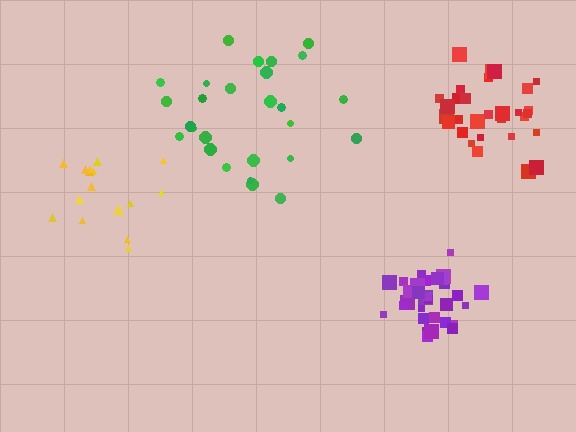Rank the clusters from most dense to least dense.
purple, red, green, yellow.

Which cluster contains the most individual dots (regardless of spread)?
Purple (32).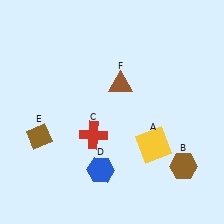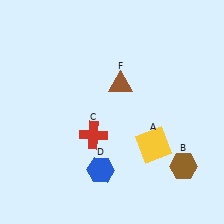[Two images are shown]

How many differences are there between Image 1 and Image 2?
There is 1 difference between the two images.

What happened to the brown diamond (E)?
The brown diamond (E) was removed in Image 2. It was in the bottom-left area of Image 1.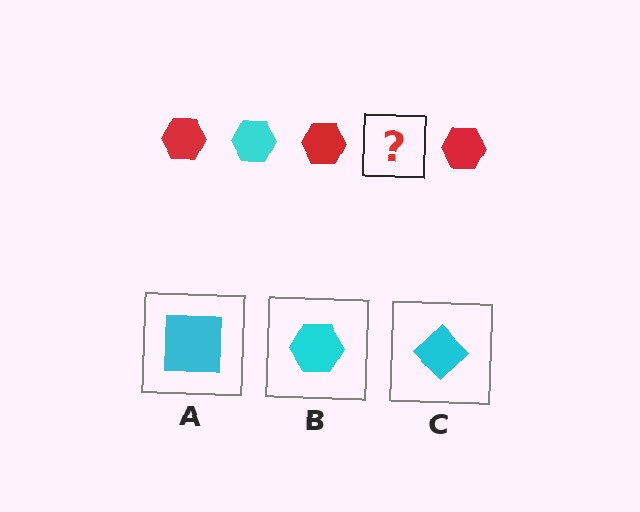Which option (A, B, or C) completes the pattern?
B.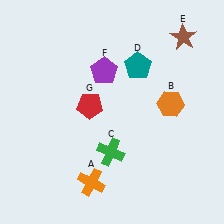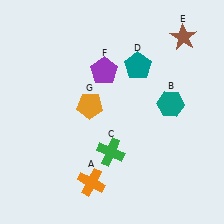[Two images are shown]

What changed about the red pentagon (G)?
In Image 1, G is red. In Image 2, it changed to orange.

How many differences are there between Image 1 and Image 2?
There are 2 differences between the two images.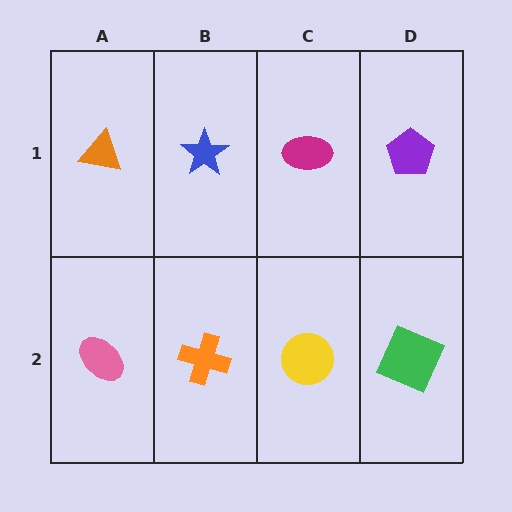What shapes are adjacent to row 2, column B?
A blue star (row 1, column B), a pink ellipse (row 2, column A), a yellow circle (row 2, column C).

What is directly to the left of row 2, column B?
A pink ellipse.